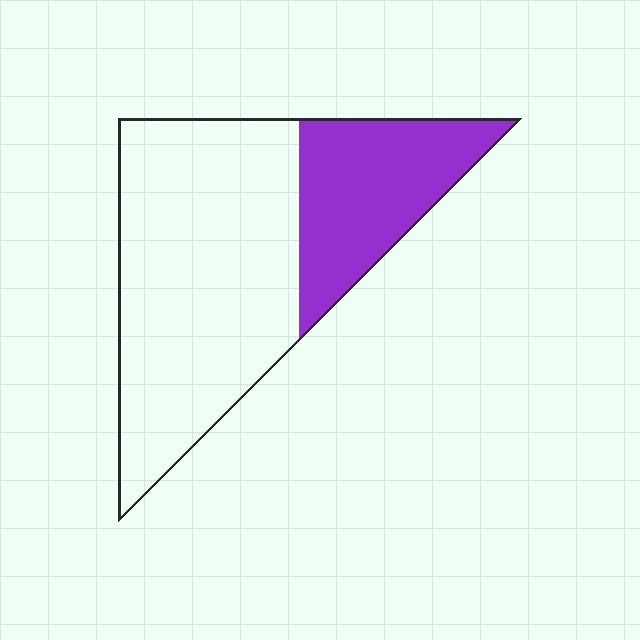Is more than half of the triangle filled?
No.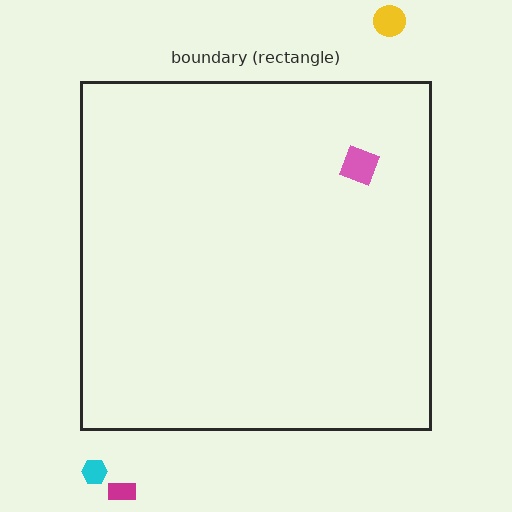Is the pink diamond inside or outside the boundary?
Inside.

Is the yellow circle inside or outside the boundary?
Outside.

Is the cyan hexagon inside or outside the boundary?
Outside.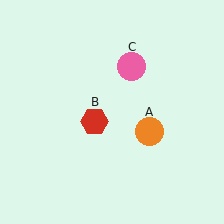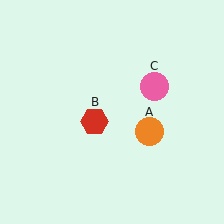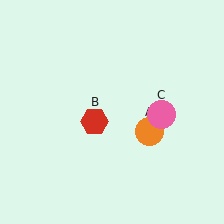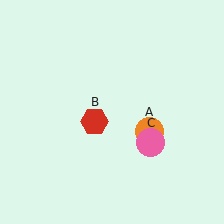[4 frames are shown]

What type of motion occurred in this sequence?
The pink circle (object C) rotated clockwise around the center of the scene.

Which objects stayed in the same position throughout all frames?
Orange circle (object A) and red hexagon (object B) remained stationary.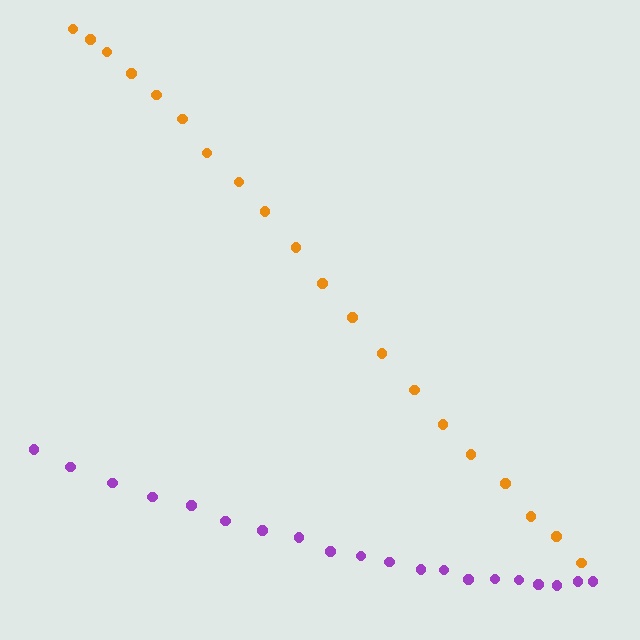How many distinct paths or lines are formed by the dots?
There are 2 distinct paths.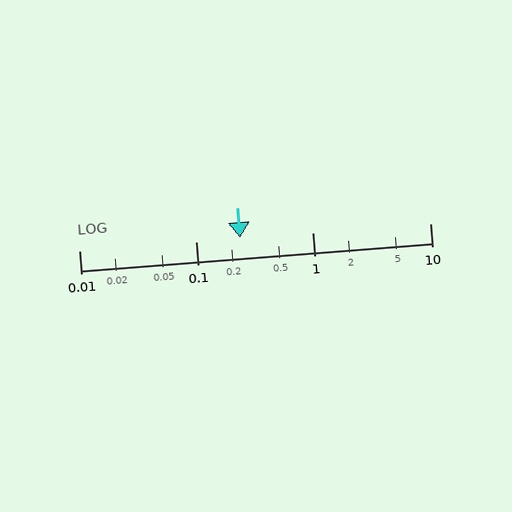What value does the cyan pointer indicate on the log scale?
The pointer indicates approximately 0.24.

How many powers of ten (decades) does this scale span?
The scale spans 3 decades, from 0.01 to 10.